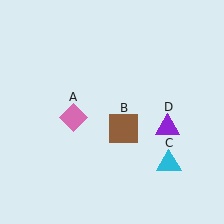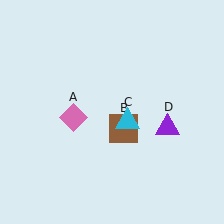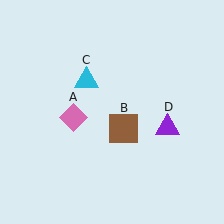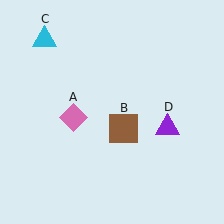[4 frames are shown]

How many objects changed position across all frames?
1 object changed position: cyan triangle (object C).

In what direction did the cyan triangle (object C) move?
The cyan triangle (object C) moved up and to the left.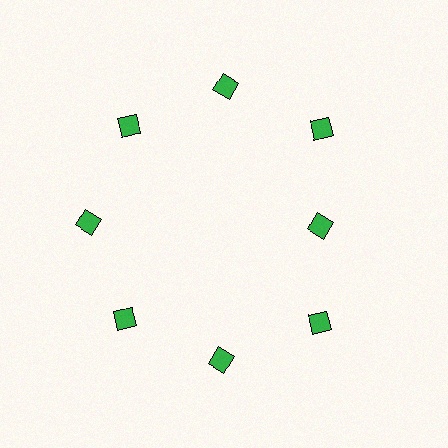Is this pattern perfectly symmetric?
No. The 8 green diamonds are arranged in a ring, but one element near the 3 o'clock position is pulled inward toward the center, breaking the 8-fold rotational symmetry.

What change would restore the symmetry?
The symmetry would be restored by moving it outward, back onto the ring so that all 8 diamonds sit at equal angles and equal distance from the center.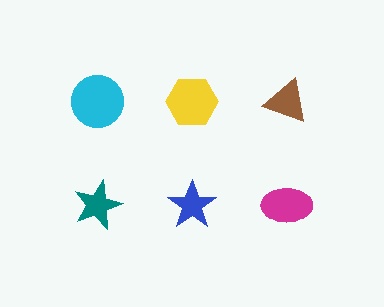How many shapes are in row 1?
3 shapes.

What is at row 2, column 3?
A magenta ellipse.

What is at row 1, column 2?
A yellow hexagon.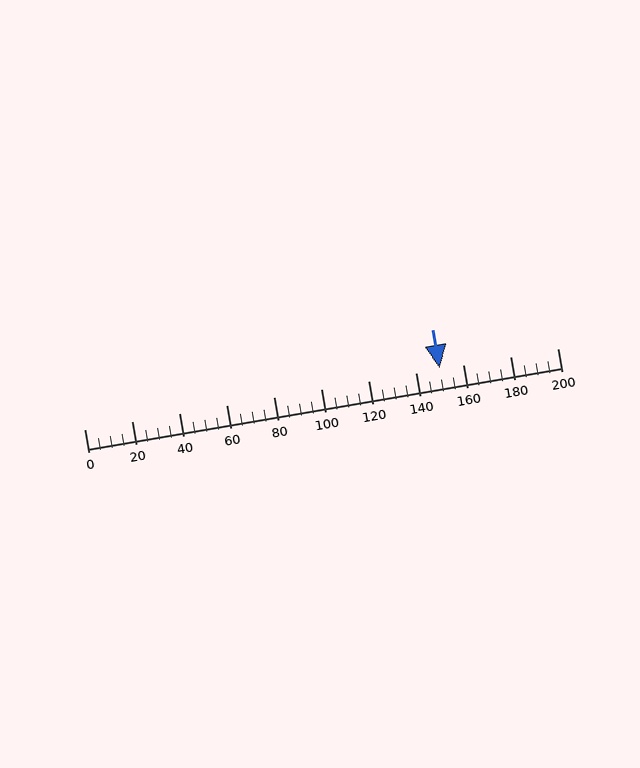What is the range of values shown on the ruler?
The ruler shows values from 0 to 200.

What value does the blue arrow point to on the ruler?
The blue arrow points to approximately 150.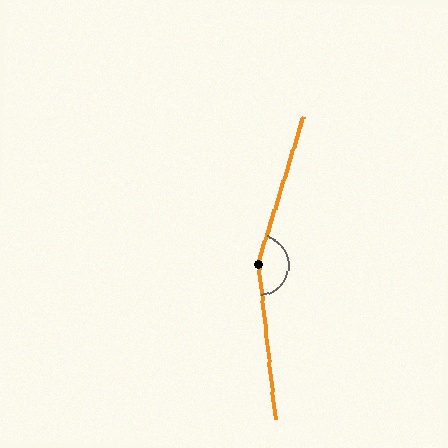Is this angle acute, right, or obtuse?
It is obtuse.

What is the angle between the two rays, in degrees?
Approximately 157 degrees.